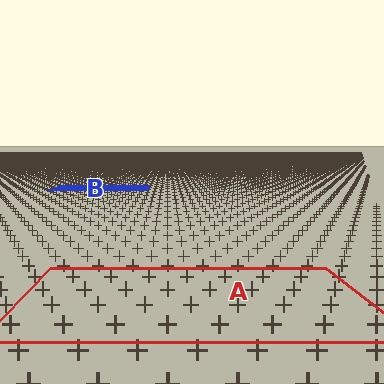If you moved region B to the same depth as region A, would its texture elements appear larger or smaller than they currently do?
They would appear larger. At a closer depth, the same texture elements are projected at a bigger on-screen size.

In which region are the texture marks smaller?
The texture marks are smaller in region B, because it is farther away.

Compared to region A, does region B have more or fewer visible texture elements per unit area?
Region B has more texture elements per unit area — they are packed more densely because it is farther away.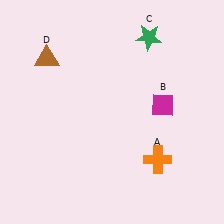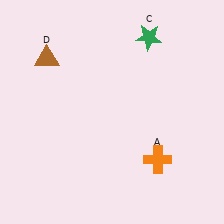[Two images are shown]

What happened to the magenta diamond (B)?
The magenta diamond (B) was removed in Image 2. It was in the top-right area of Image 1.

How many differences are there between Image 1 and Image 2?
There is 1 difference between the two images.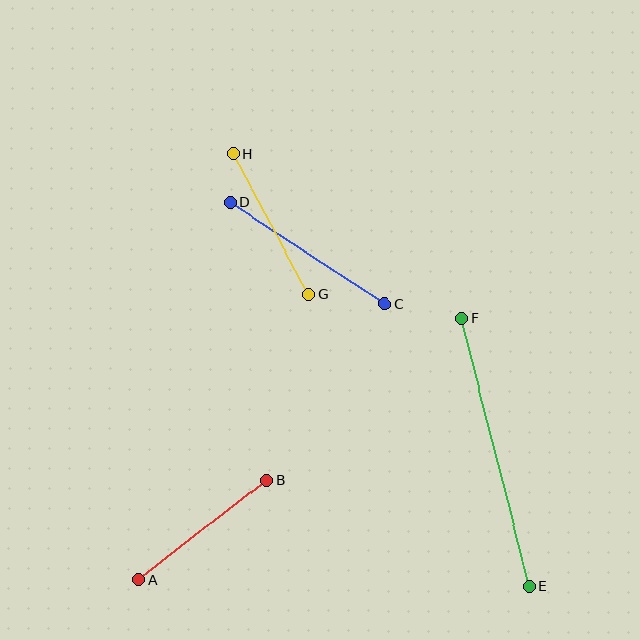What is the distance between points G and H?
The distance is approximately 159 pixels.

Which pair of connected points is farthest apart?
Points E and F are farthest apart.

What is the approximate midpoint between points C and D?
The midpoint is at approximately (307, 253) pixels.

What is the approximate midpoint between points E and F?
The midpoint is at approximately (496, 452) pixels.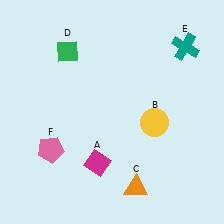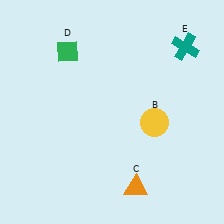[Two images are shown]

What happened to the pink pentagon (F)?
The pink pentagon (F) was removed in Image 2. It was in the bottom-left area of Image 1.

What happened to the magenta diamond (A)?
The magenta diamond (A) was removed in Image 2. It was in the bottom-left area of Image 1.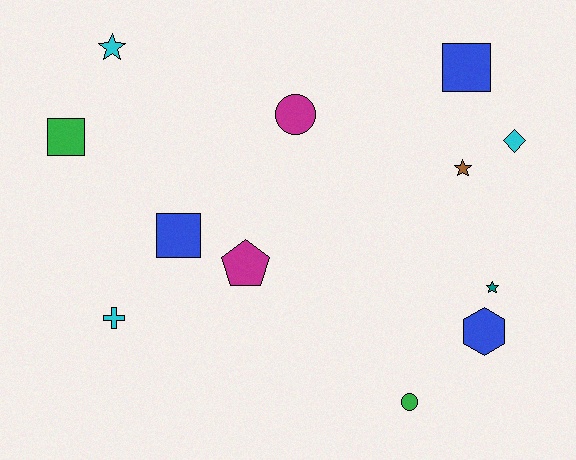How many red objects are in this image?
There are no red objects.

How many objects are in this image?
There are 12 objects.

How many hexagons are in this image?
There is 1 hexagon.